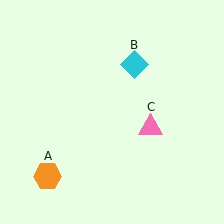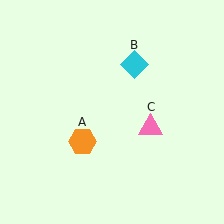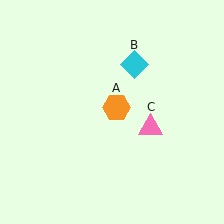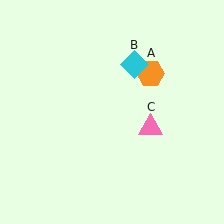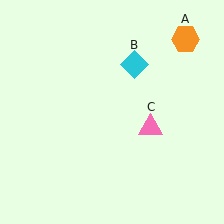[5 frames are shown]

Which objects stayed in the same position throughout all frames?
Cyan diamond (object B) and pink triangle (object C) remained stationary.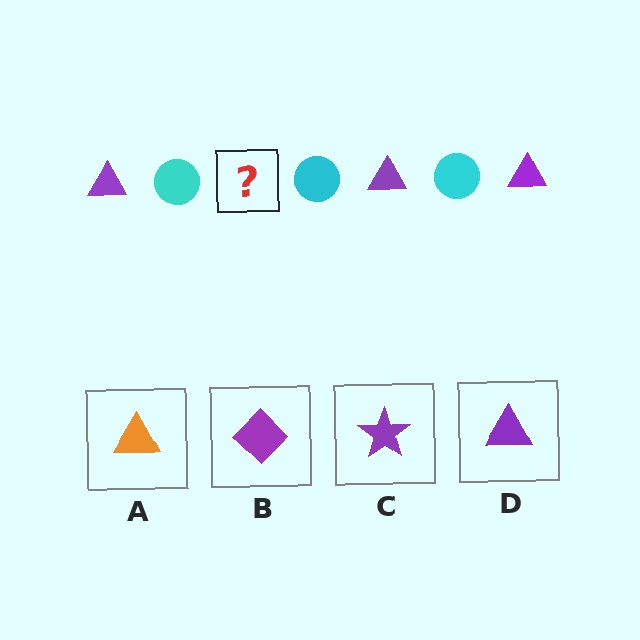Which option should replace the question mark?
Option D.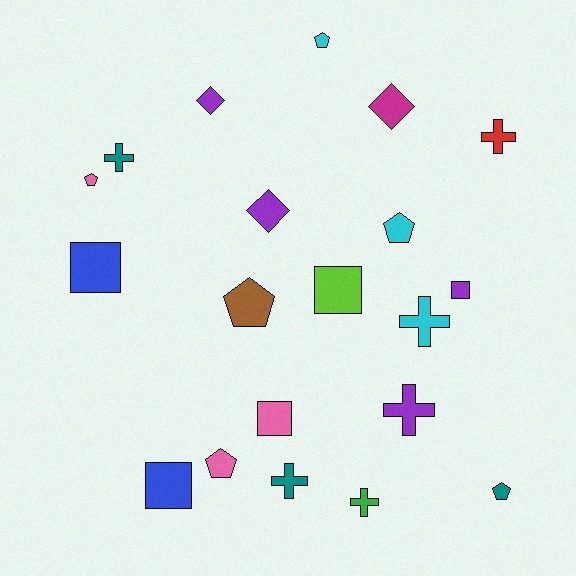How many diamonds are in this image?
There are 3 diamonds.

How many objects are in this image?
There are 20 objects.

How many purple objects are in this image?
There are 4 purple objects.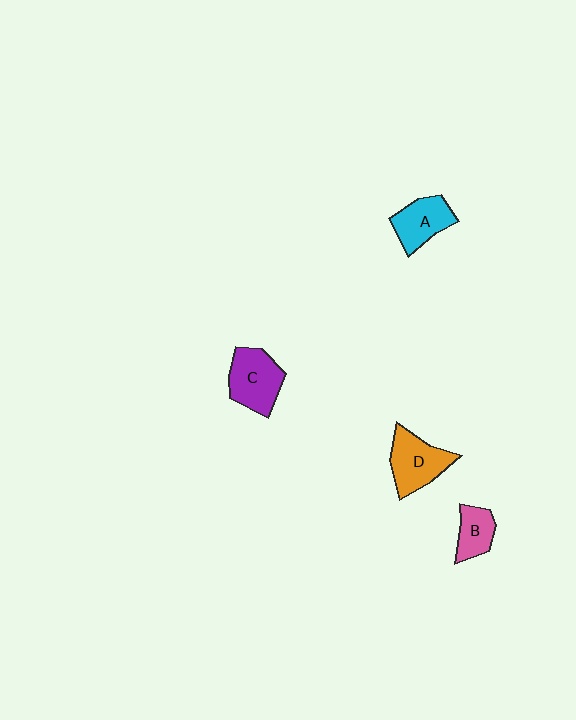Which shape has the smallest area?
Shape B (pink).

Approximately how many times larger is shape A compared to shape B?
Approximately 1.3 times.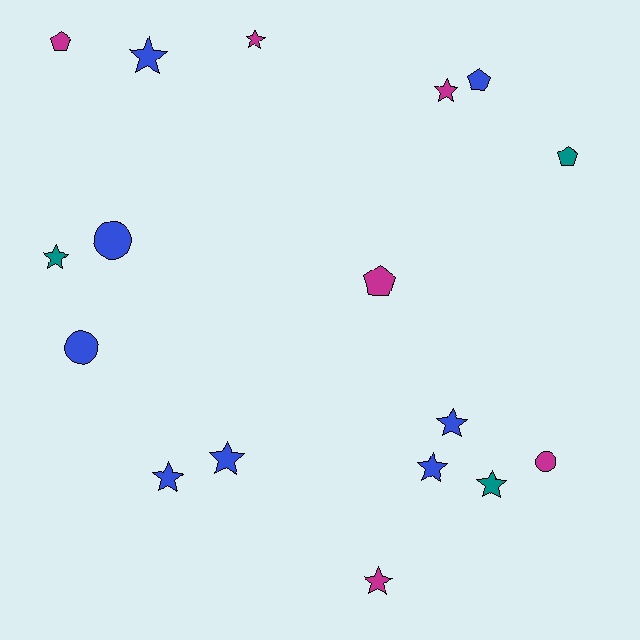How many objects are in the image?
There are 17 objects.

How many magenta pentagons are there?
There are 2 magenta pentagons.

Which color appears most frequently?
Blue, with 8 objects.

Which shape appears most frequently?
Star, with 10 objects.